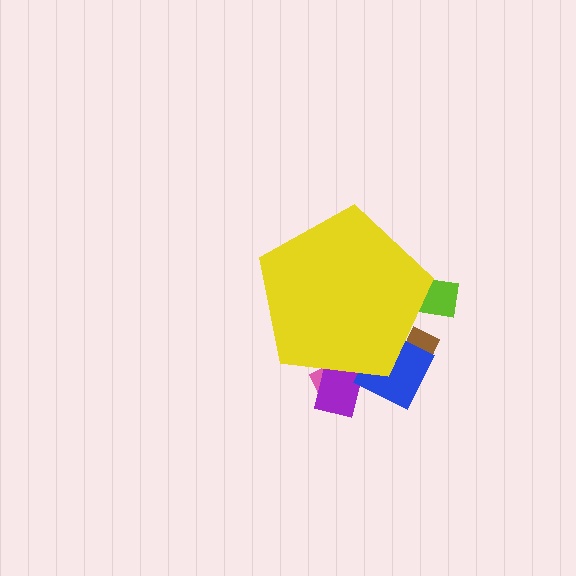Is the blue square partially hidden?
Yes, the blue square is partially hidden behind the yellow pentagon.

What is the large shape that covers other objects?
A yellow pentagon.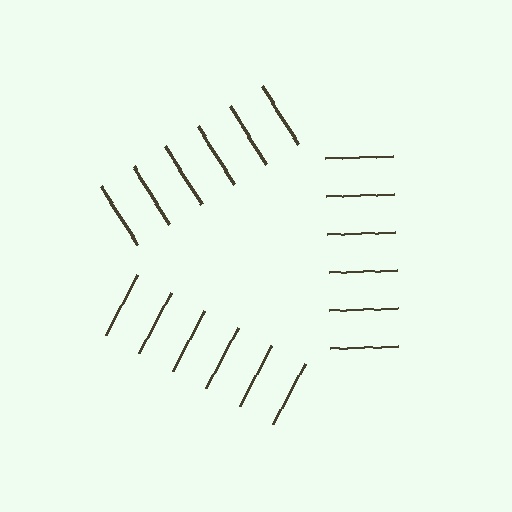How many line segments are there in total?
18 — 6 along each of the 3 edges.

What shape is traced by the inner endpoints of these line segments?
An illusory triangle — the line segments terminate on its edges but no continuous stroke is drawn.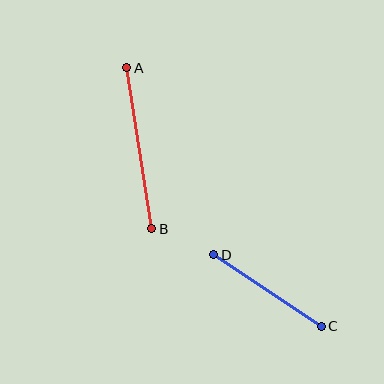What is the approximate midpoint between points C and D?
The midpoint is at approximately (268, 291) pixels.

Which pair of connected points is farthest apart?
Points A and B are farthest apart.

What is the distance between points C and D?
The distance is approximately 129 pixels.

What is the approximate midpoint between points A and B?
The midpoint is at approximately (139, 148) pixels.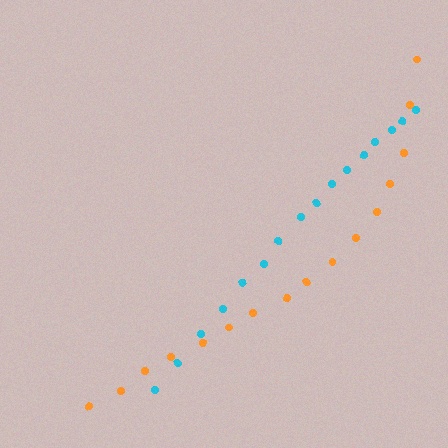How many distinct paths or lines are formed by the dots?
There are 2 distinct paths.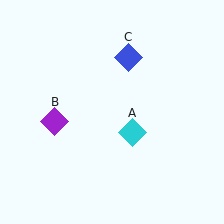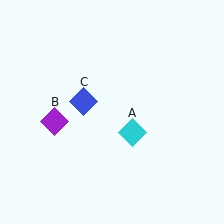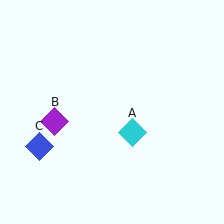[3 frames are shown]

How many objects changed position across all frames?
1 object changed position: blue diamond (object C).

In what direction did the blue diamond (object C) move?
The blue diamond (object C) moved down and to the left.